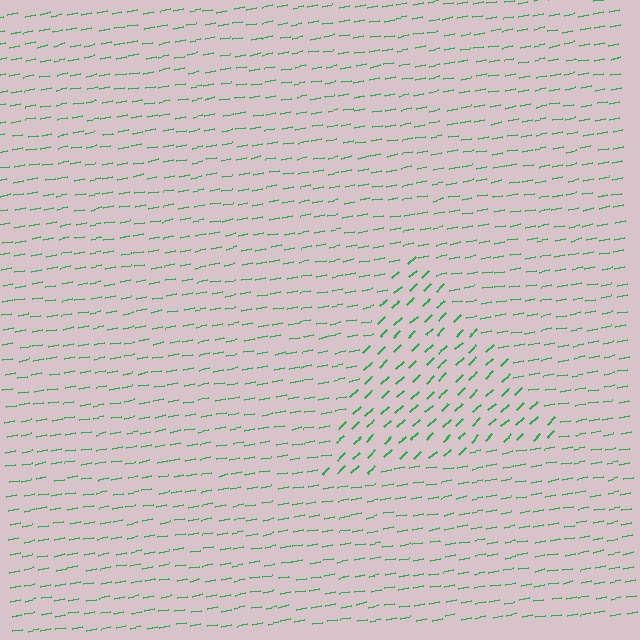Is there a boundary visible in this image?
Yes, there is a texture boundary formed by a change in line orientation.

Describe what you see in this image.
The image is filled with small green line segments. A triangle region in the image has lines oriented differently from the surrounding lines, creating a visible texture boundary.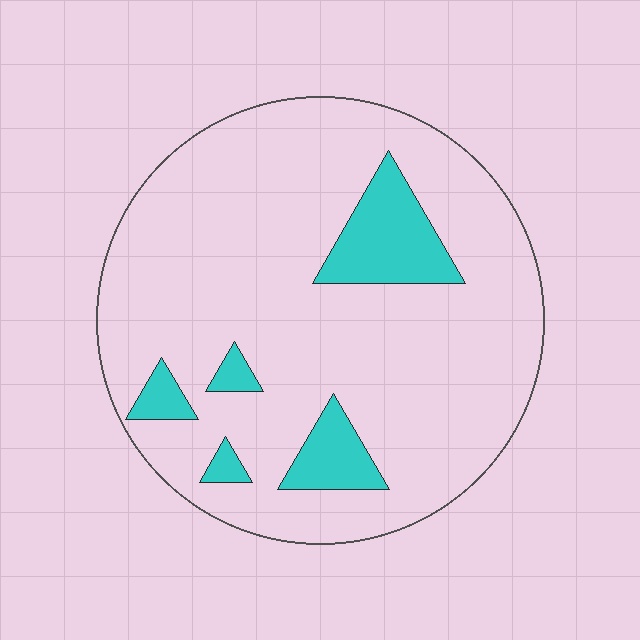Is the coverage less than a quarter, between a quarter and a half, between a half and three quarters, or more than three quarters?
Less than a quarter.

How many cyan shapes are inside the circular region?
5.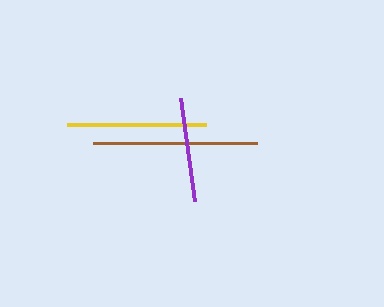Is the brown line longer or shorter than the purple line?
The brown line is longer than the purple line.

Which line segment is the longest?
The brown line is the longest at approximately 164 pixels.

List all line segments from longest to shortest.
From longest to shortest: brown, yellow, purple.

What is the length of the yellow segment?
The yellow segment is approximately 139 pixels long.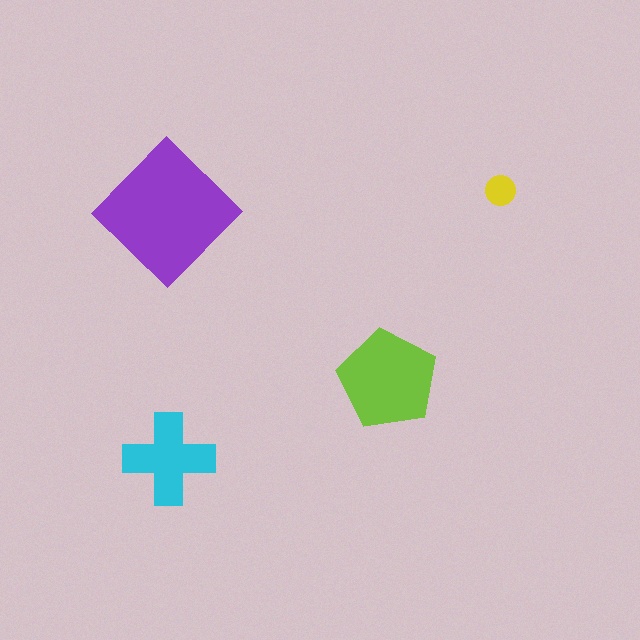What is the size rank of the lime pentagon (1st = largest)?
2nd.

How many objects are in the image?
There are 4 objects in the image.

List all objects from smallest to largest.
The yellow circle, the cyan cross, the lime pentagon, the purple diamond.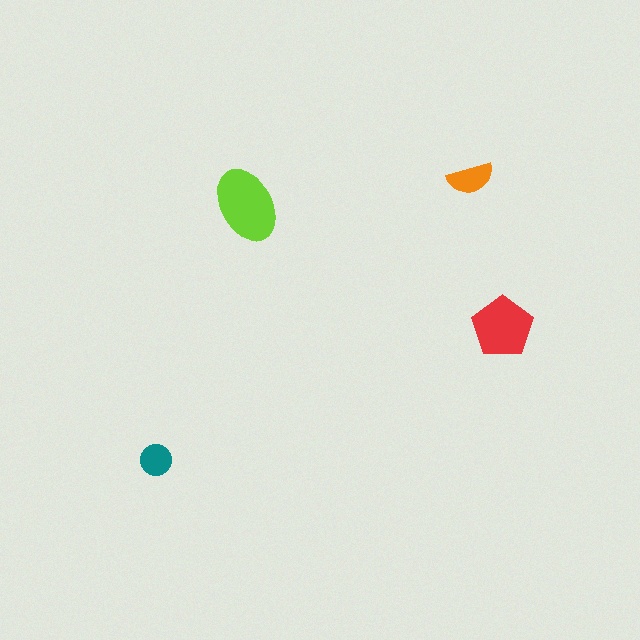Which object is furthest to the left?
The teal circle is leftmost.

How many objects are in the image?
There are 4 objects in the image.